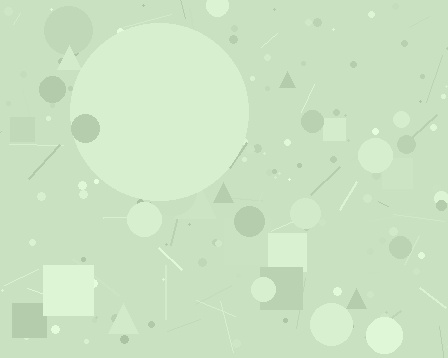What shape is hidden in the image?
A circle is hidden in the image.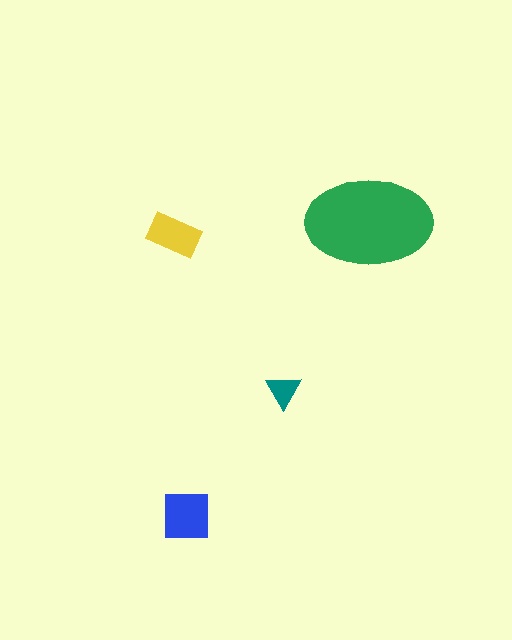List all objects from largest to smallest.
The green ellipse, the blue square, the yellow rectangle, the teal triangle.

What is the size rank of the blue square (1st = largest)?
2nd.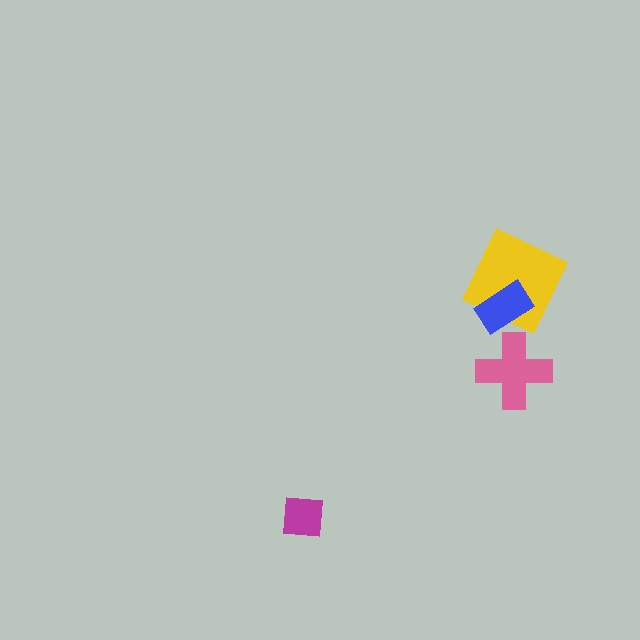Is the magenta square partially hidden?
No, no other shape covers it.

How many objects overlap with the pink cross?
0 objects overlap with the pink cross.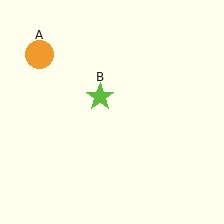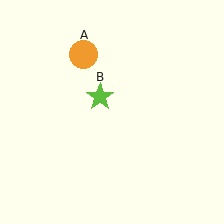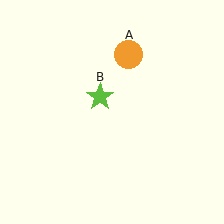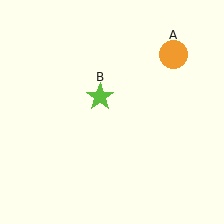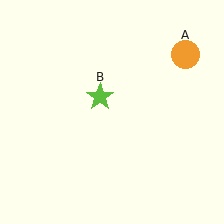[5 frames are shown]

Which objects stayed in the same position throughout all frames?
Lime star (object B) remained stationary.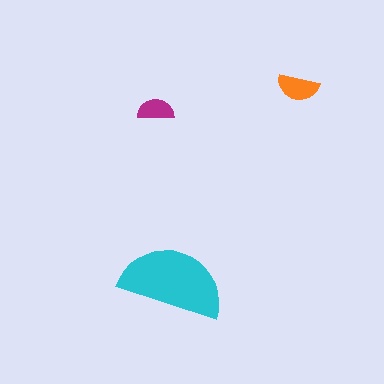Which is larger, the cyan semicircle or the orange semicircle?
The cyan one.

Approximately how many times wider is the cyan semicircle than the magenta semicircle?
About 3 times wider.